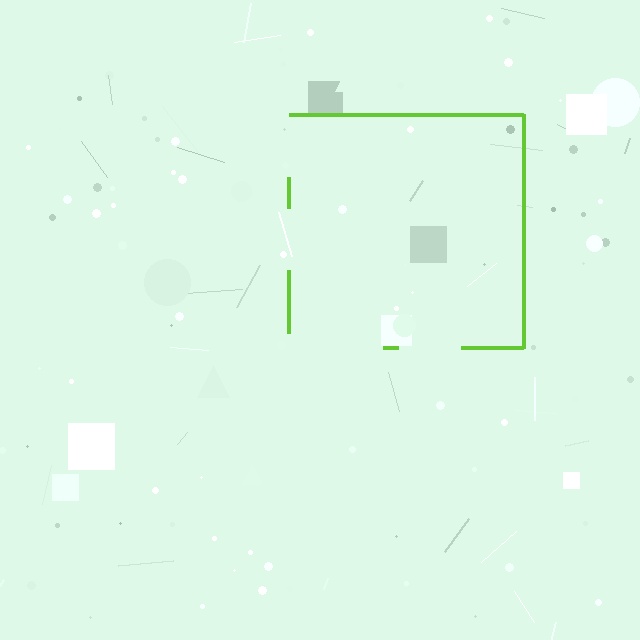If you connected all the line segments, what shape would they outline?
They would outline a square.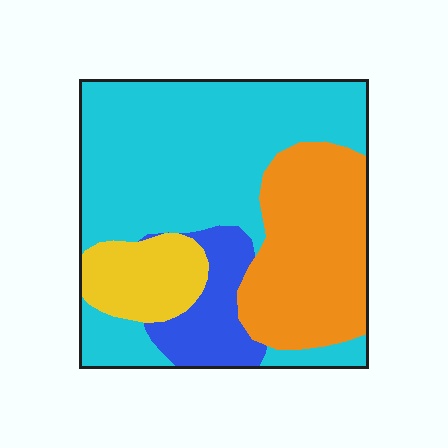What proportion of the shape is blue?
Blue covers roughly 10% of the shape.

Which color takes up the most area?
Cyan, at roughly 50%.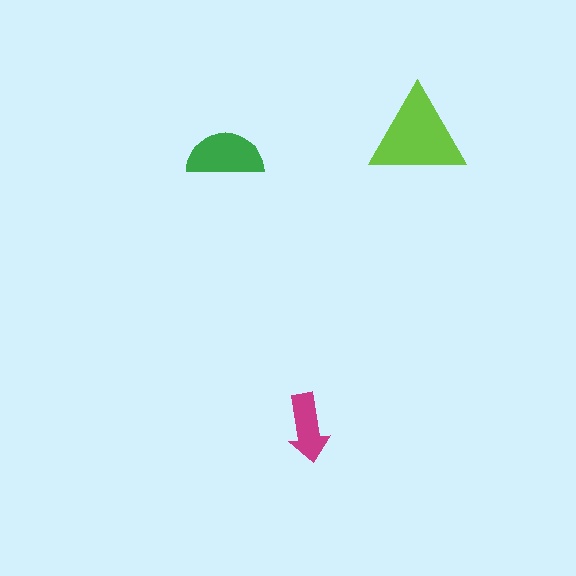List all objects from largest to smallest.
The lime triangle, the green semicircle, the magenta arrow.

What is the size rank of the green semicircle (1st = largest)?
2nd.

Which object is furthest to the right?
The lime triangle is rightmost.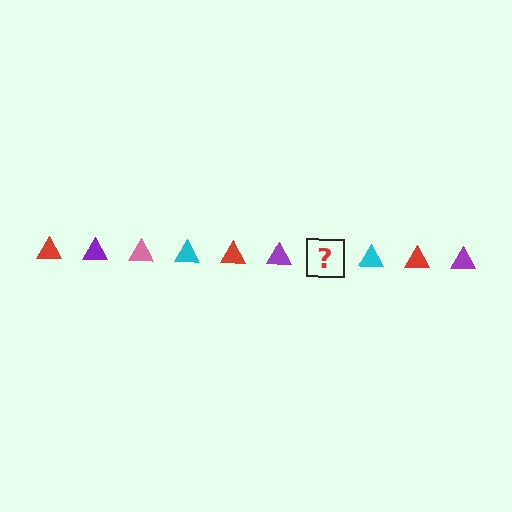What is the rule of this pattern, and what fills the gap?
The rule is that the pattern cycles through red, purple, pink, cyan triangles. The gap should be filled with a pink triangle.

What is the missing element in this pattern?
The missing element is a pink triangle.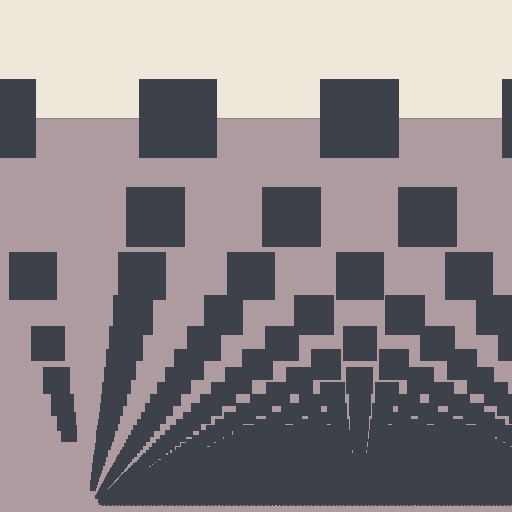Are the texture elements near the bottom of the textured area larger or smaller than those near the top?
Smaller. The gradient is inverted — elements near the bottom are smaller and denser.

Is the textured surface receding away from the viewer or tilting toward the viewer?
The surface appears to tilt toward the viewer. Texture elements get larger and sparser toward the top.